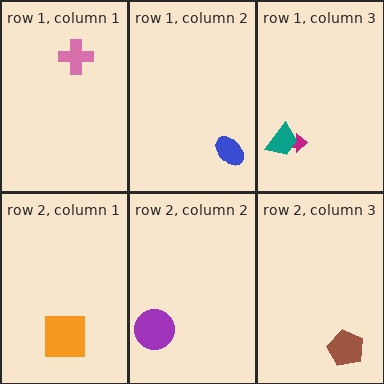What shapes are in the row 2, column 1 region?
The orange square.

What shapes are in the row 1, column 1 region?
The pink cross.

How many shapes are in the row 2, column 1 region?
1.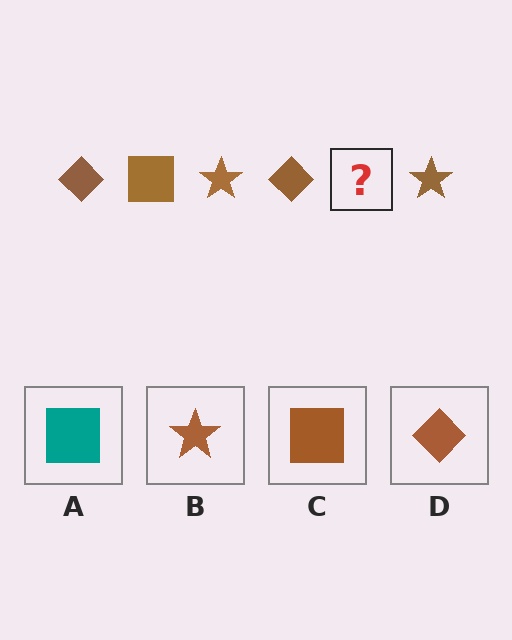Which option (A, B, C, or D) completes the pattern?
C.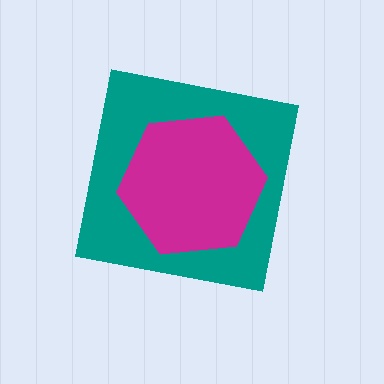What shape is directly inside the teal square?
The magenta hexagon.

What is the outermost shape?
The teal square.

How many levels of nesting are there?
2.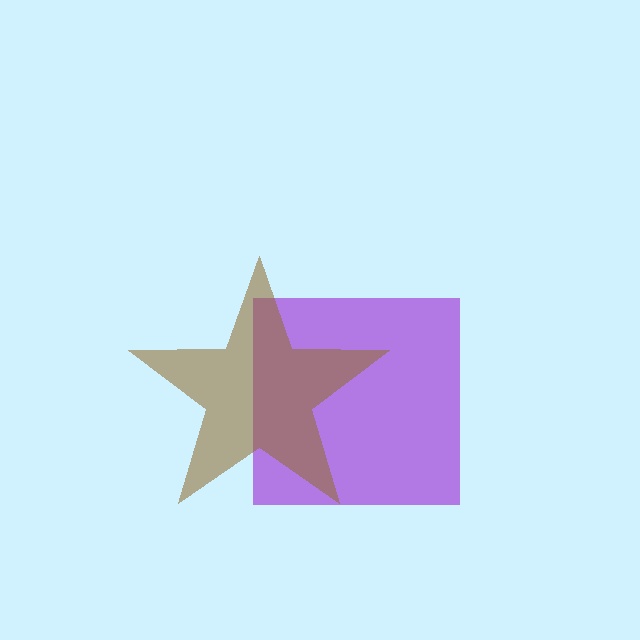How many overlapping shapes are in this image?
There are 2 overlapping shapes in the image.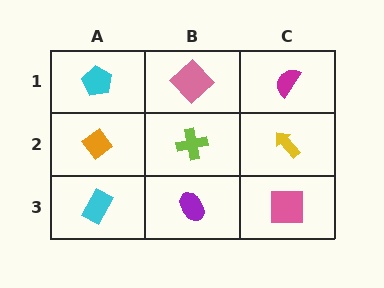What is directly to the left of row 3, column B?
A cyan rectangle.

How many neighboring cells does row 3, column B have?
3.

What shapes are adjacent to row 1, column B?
A lime cross (row 2, column B), a cyan pentagon (row 1, column A), a magenta semicircle (row 1, column C).